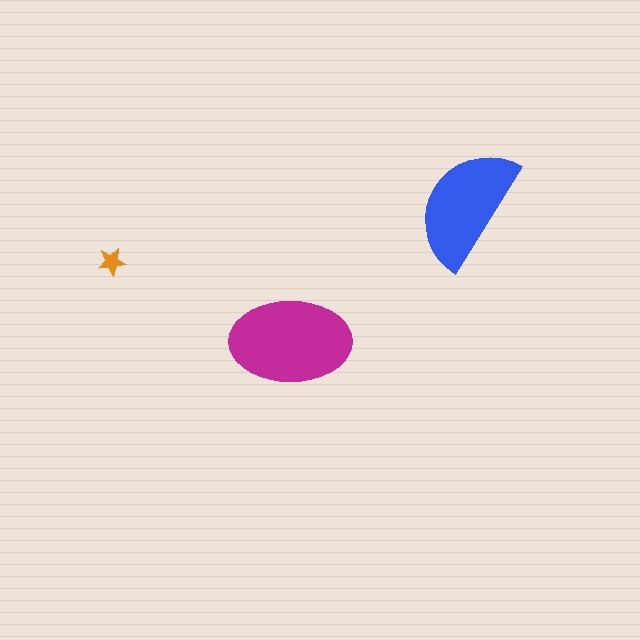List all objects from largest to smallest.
The magenta ellipse, the blue semicircle, the orange star.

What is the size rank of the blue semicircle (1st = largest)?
2nd.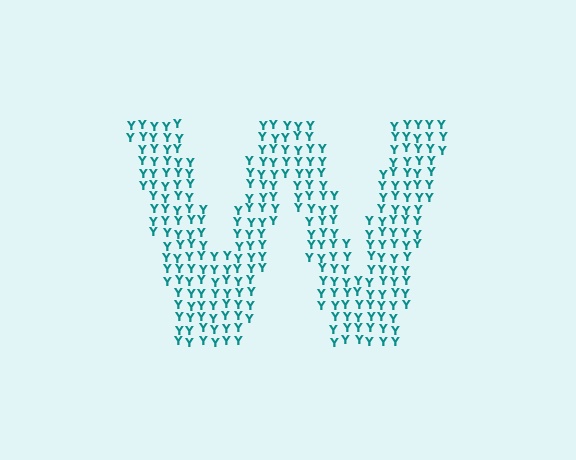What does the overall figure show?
The overall figure shows the letter W.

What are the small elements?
The small elements are letter Y's.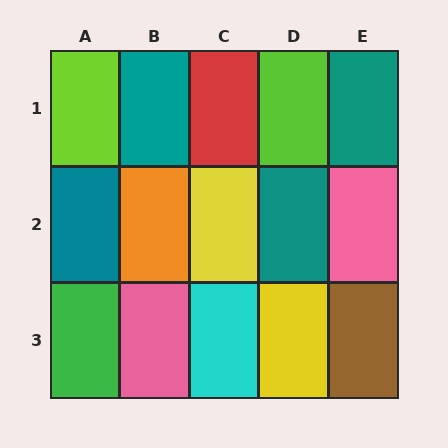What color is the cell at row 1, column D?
Lime.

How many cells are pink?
2 cells are pink.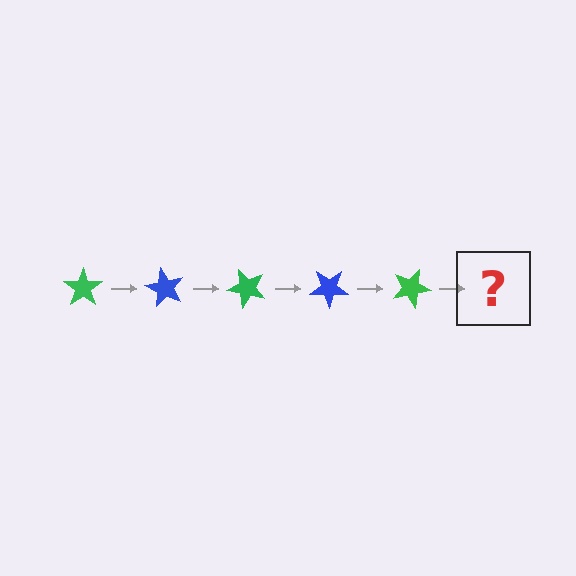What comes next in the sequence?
The next element should be a blue star, rotated 300 degrees from the start.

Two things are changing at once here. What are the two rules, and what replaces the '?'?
The two rules are that it rotates 60 degrees each step and the color cycles through green and blue. The '?' should be a blue star, rotated 300 degrees from the start.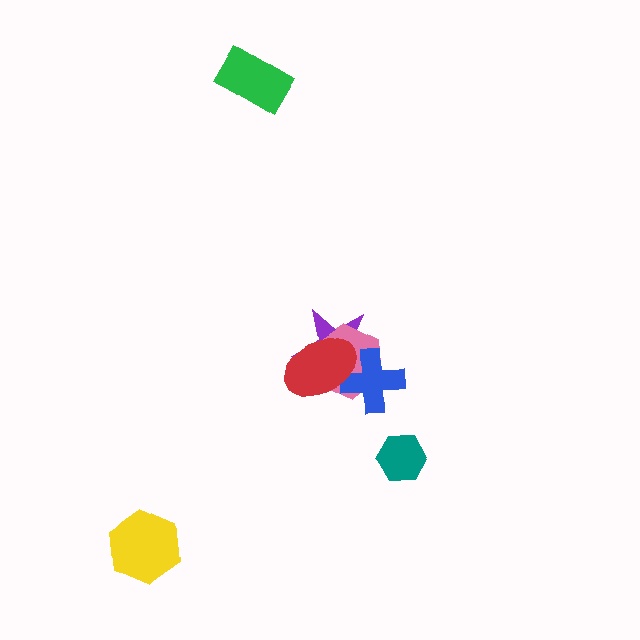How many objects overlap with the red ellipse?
3 objects overlap with the red ellipse.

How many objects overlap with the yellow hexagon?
0 objects overlap with the yellow hexagon.